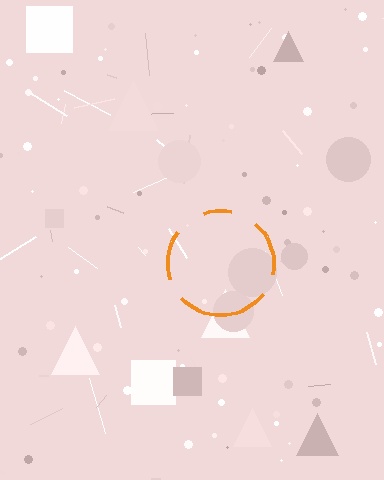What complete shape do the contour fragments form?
The contour fragments form a circle.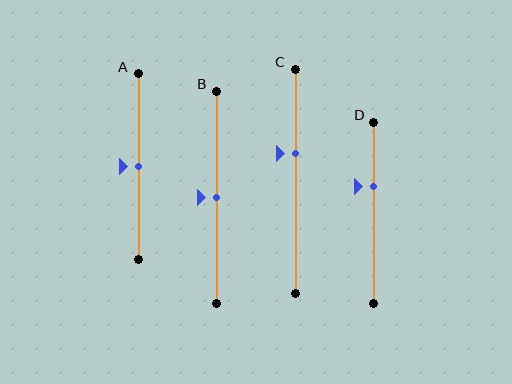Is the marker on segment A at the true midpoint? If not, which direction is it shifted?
Yes, the marker on segment A is at the true midpoint.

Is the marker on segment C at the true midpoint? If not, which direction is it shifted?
No, the marker on segment C is shifted upward by about 13% of the segment length.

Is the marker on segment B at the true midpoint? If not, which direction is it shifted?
Yes, the marker on segment B is at the true midpoint.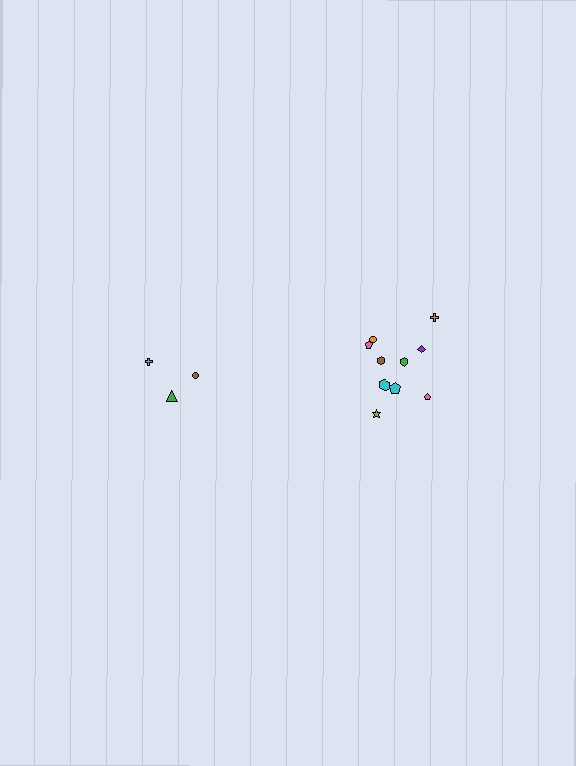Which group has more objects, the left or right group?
The right group.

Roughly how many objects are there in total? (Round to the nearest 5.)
Roughly 15 objects in total.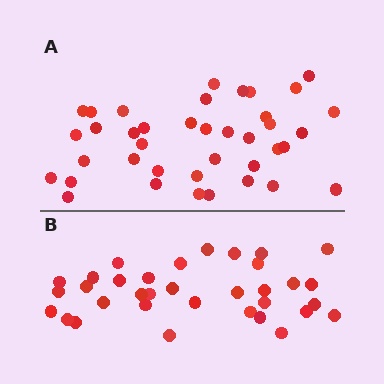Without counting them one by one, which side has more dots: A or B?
Region A (the top region) has more dots.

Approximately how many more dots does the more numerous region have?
Region A has about 5 more dots than region B.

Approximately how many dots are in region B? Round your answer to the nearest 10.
About 30 dots. (The exact count is 34, which rounds to 30.)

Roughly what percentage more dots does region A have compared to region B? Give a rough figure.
About 15% more.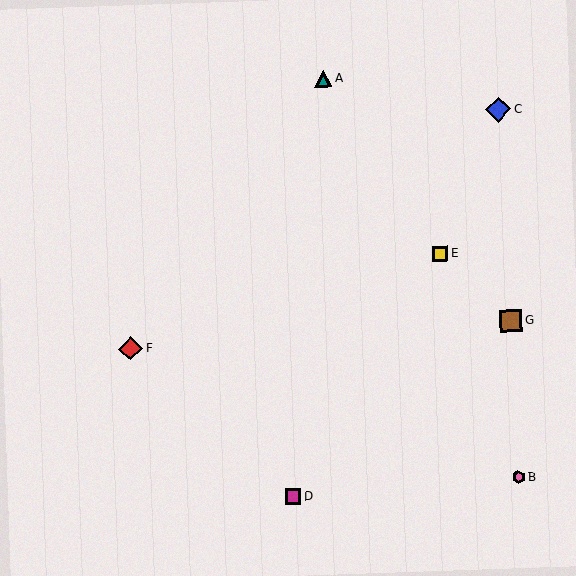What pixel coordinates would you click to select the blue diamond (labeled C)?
Click at (498, 109) to select the blue diamond C.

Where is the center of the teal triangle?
The center of the teal triangle is at (323, 78).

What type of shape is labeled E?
Shape E is a yellow square.